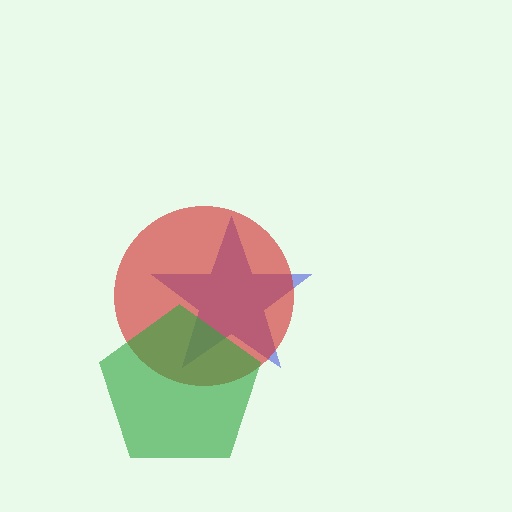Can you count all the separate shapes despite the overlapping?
Yes, there are 3 separate shapes.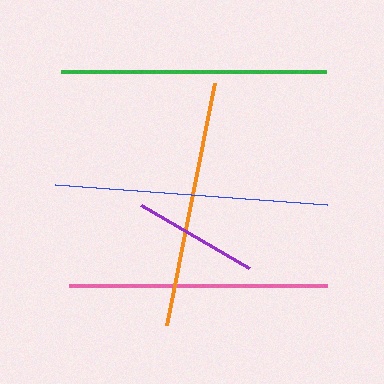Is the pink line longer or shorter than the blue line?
The blue line is longer than the pink line.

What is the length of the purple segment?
The purple segment is approximately 125 pixels long.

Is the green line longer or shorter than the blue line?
The blue line is longer than the green line.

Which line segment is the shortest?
The purple line is the shortest at approximately 125 pixels.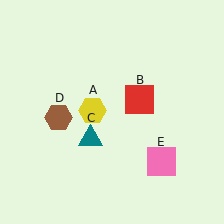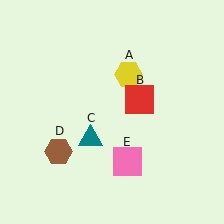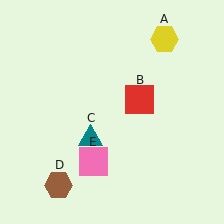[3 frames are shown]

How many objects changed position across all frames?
3 objects changed position: yellow hexagon (object A), brown hexagon (object D), pink square (object E).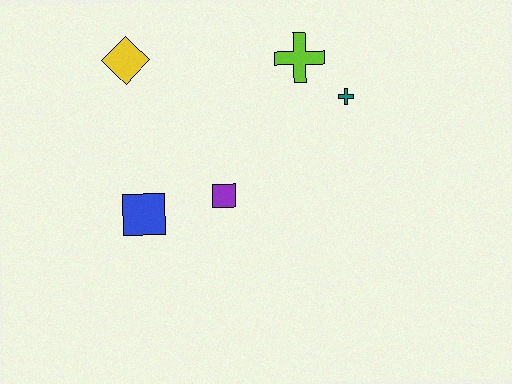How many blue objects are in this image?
There is 1 blue object.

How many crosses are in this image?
There are 2 crosses.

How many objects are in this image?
There are 5 objects.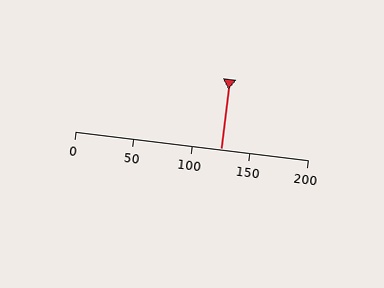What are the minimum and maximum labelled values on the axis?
The axis runs from 0 to 200.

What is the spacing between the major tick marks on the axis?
The major ticks are spaced 50 apart.